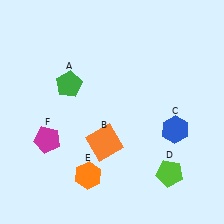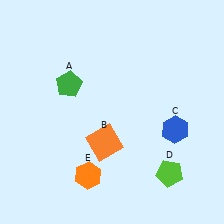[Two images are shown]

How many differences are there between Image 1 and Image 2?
There is 1 difference between the two images.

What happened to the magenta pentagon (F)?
The magenta pentagon (F) was removed in Image 2. It was in the bottom-left area of Image 1.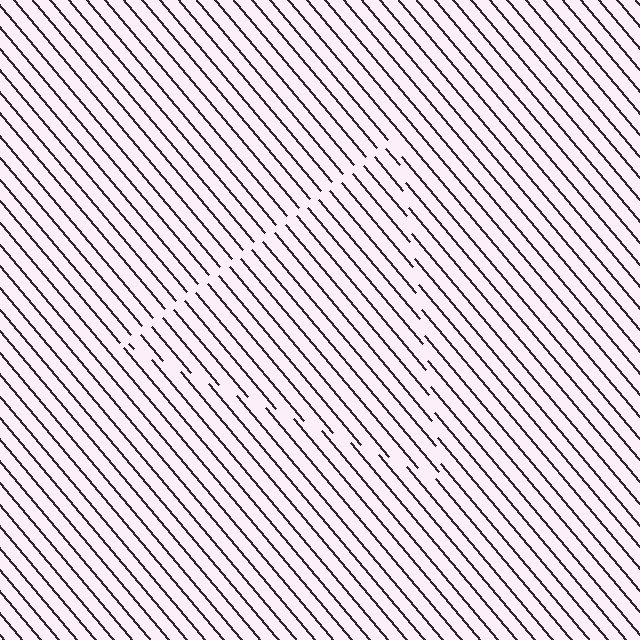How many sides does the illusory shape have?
3 sides — the line-ends trace a triangle.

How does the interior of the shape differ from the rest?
The interior of the shape contains the same grating, shifted by half a period — the contour is defined by the phase discontinuity where line-ends from the inner and outer gratings abut.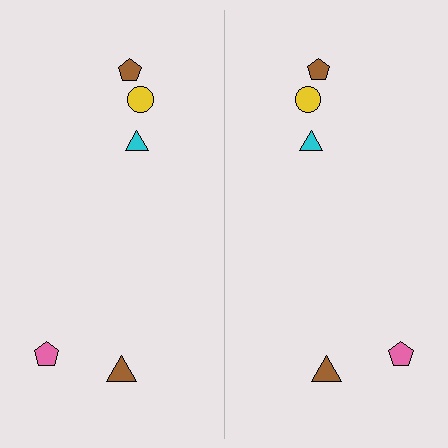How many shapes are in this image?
There are 10 shapes in this image.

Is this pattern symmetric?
Yes, this pattern has bilateral (reflection) symmetry.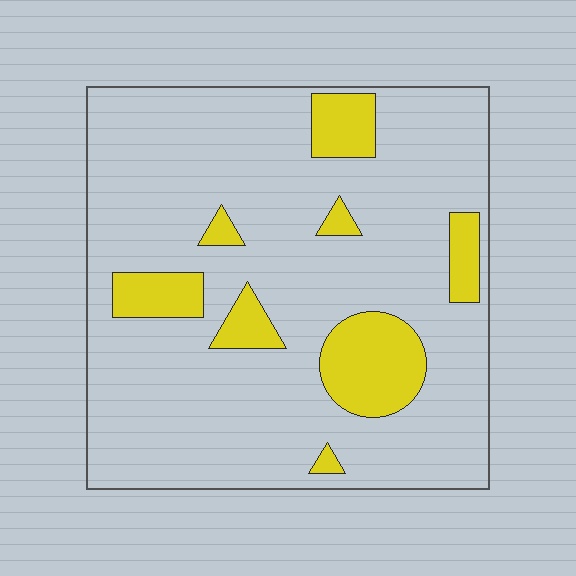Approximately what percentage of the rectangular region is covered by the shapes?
Approximately 15%.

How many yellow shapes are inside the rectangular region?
8.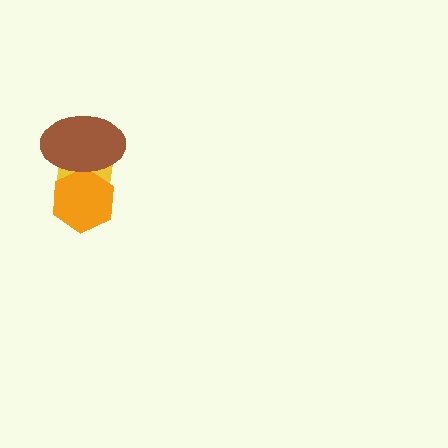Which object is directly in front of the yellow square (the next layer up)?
The orange hexagon is directly in front of the yellow square.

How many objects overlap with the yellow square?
2 objects overlap with the yellow square.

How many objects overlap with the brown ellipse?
2 objects overlap with the brown ellipse.